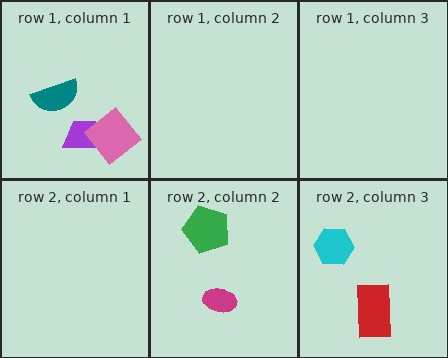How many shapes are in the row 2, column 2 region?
2.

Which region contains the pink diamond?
The row 1, column 1 region.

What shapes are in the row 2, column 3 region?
The red rectangle, the cyan hexagon.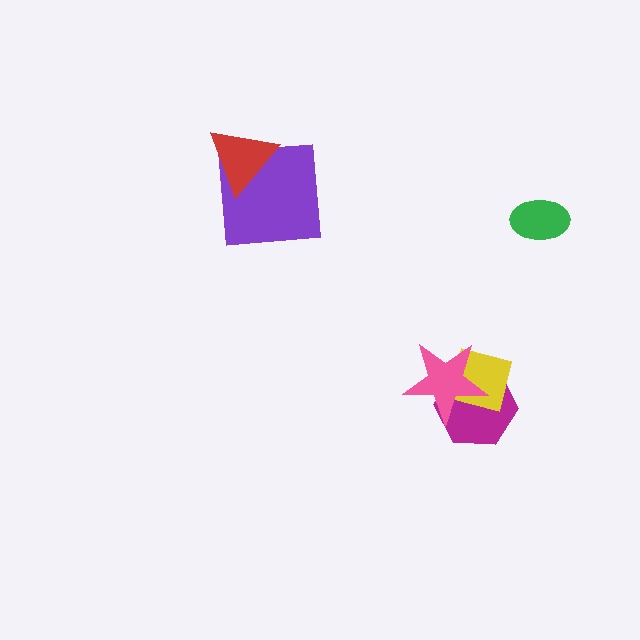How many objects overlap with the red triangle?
1 object overlaps with the red triangle.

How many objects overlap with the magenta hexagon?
2 objects overlap with the magenta hexagon.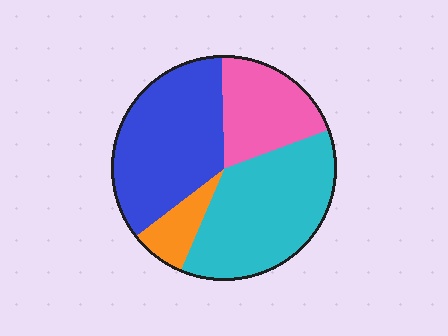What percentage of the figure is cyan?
Cyan covers about 35% of the figure.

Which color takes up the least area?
Orange, at roughly 10%.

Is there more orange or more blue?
Blue.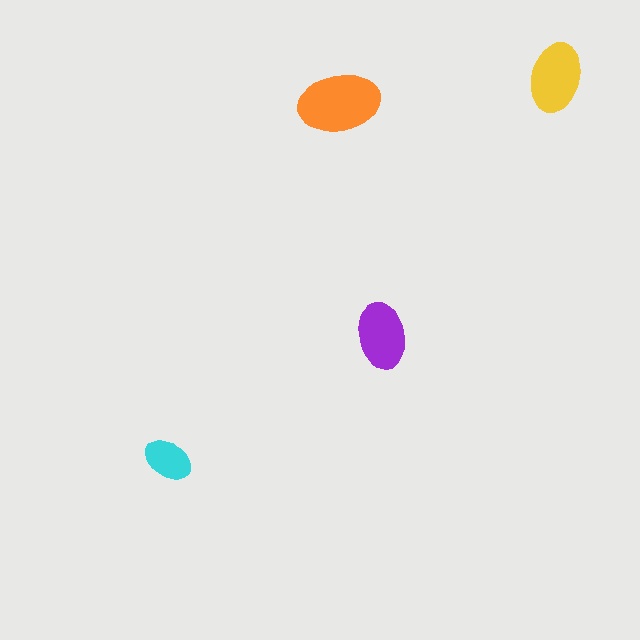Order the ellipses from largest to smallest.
the orange one, the yellow one, the purple one, the cyan one.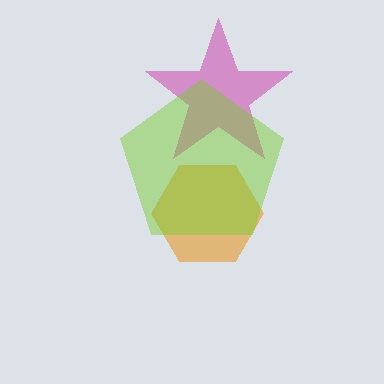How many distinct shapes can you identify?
There are 3 distinct shapes: an orange hexagon, a magenta star, a lime pentagon.